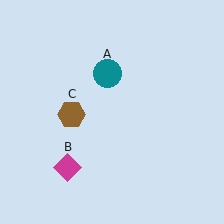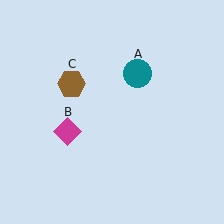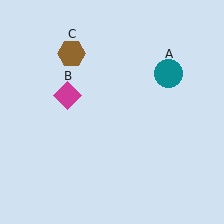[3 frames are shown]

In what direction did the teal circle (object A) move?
The teal circle (object A) moved right.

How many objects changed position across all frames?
3 objects changed position: teal circle (object A), magenta diamond (object B), brown hexagon (object C).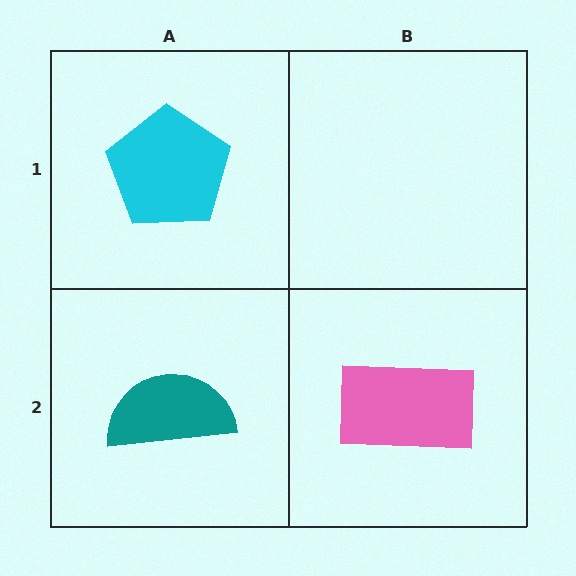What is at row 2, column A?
A teal semicircle.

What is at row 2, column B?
A pink rectangle.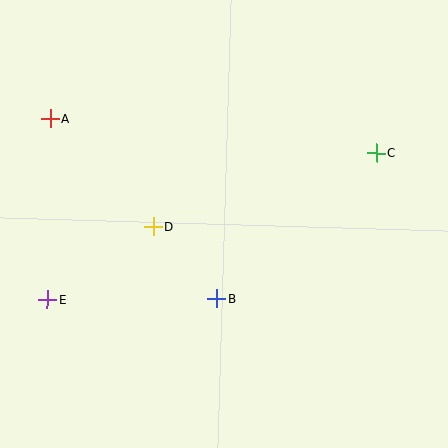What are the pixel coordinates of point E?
Point E is at (48, 299).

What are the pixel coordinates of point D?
Point D is at (153, 227).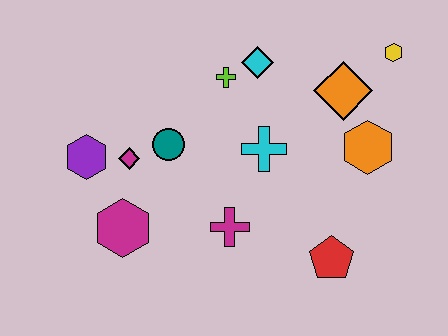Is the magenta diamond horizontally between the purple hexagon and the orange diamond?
Yes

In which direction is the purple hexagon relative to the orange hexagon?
The purple hexagon is to the left of the orange hexagon.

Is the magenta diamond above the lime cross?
No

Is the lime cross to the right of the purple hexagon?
Yes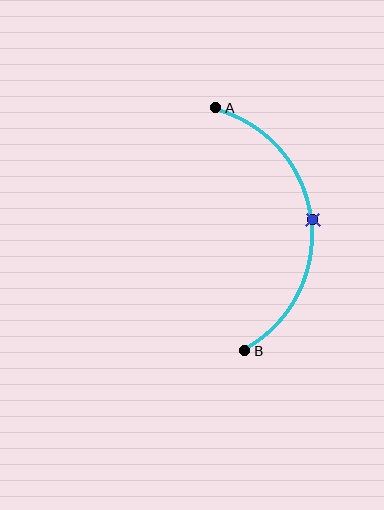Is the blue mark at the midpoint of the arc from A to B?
Yes. The blue mark lies on the arc at equal arc-length from both A and B — it is the arc midpoint.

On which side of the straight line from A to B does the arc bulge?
The arc bulges to the right of the straight line connecting A and B.